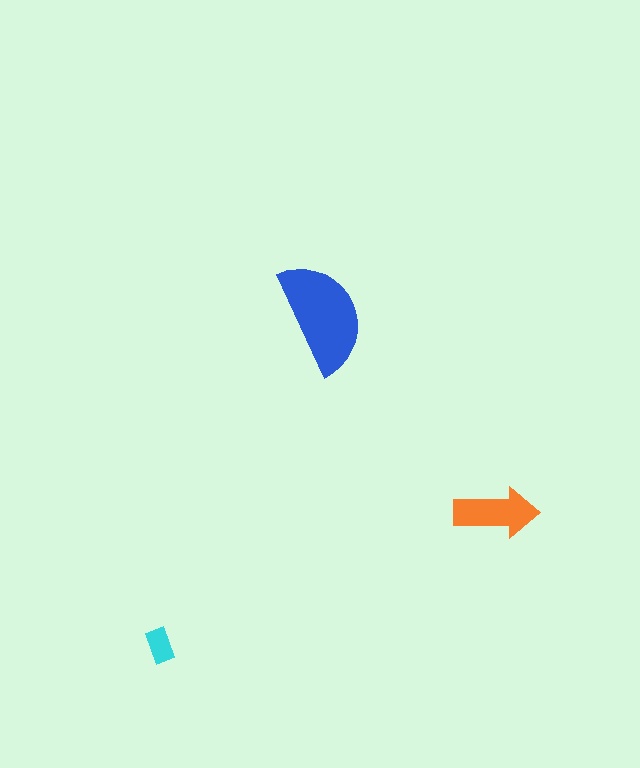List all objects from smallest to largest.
The cyan rectangle, the orange arrow, the blue semicircle.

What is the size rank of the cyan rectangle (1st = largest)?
3rd.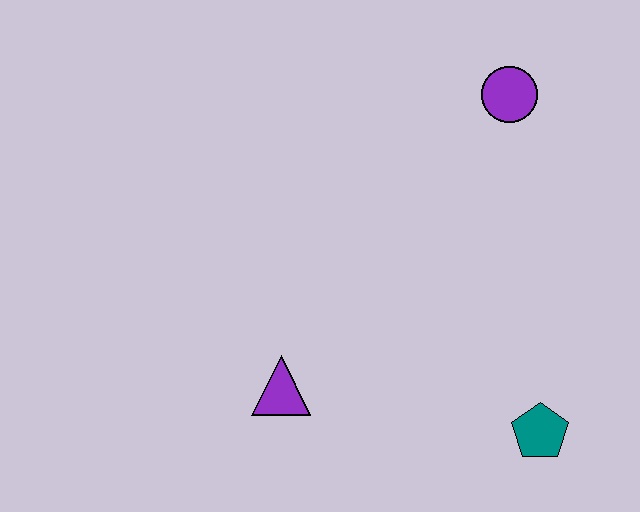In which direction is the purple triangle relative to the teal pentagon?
The purple triangle is to the left of the teal pentagon.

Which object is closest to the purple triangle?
The teal pentagon is closest to the purple triangle.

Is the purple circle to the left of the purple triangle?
No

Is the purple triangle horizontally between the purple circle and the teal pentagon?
No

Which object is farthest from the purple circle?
The purple triangle is farthest from the purple circle.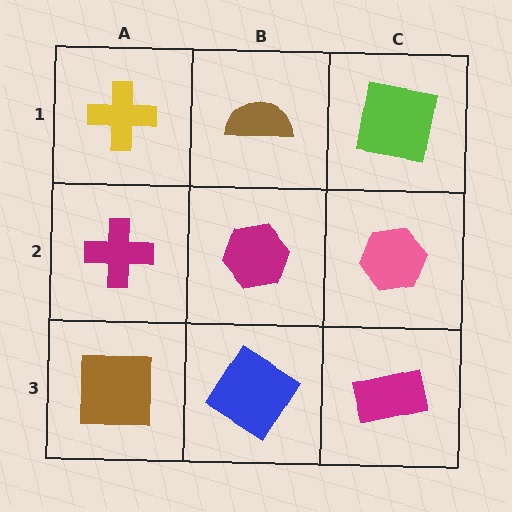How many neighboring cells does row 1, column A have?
2.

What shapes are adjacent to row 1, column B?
A magenta hexagon (row 2, column B), a yellow cross (row 1, column A), a lime square (row 1, column C).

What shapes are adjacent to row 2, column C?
A lime square (row 1, column C), a magenta rectangle (row 3, column C), a magenta hexagon (row 2, column B).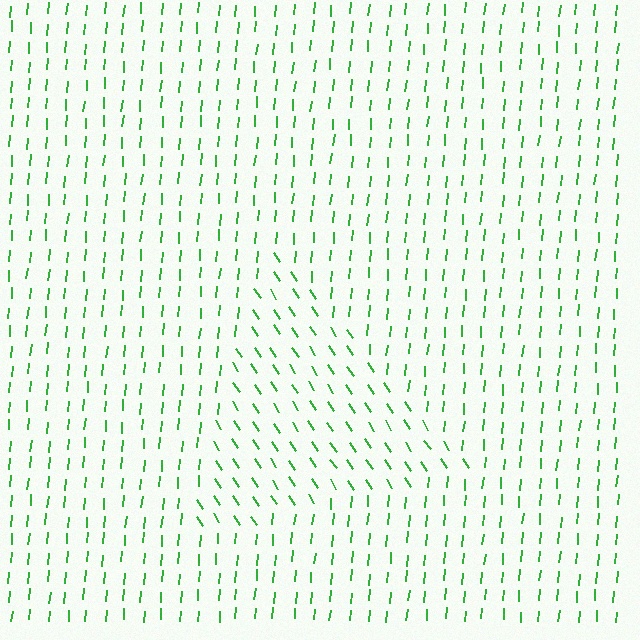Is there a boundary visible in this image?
Yes, there is a texture boundary formed by a change in line orientation.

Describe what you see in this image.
The image is filled with small green line segments. A triangle region in the image has lines oriented differently from the surrounding lines, creating a visible texture boundary.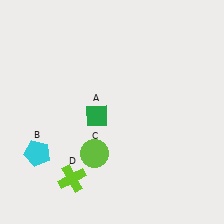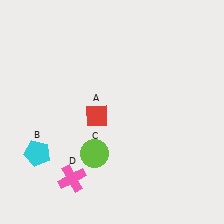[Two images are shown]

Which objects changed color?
A changed from green to red. D changed from lime to pink.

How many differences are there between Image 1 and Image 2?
There are 2 differences between the two images.